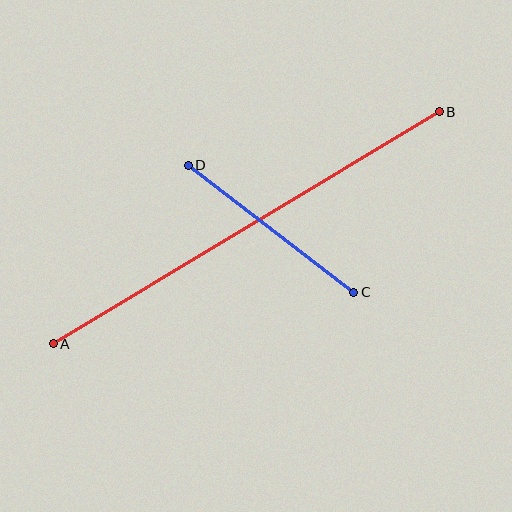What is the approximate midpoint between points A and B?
The midpoint is at approximately (246, 228) pixels.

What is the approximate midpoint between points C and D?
The midpoint is at approximately (271, 229) pixels.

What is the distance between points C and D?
The distance is approximately 209 pixels.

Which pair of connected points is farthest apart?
Points A and B are farthest apart.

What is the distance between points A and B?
The distance is approximately 451 pixels.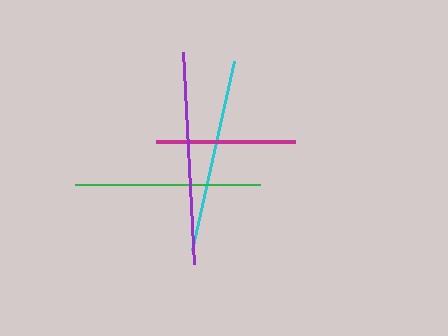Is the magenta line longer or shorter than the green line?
The green line is longer than the magenta line.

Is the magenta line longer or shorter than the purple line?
The purple line is longer than the magenta line.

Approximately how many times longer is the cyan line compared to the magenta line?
The cyan line is approximately 1.4 times the length of the magenta line.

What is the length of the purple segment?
The purple segment is approximately 212 pixels long.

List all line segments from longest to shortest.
From longest to shortest: purple, cyan, green, magenta.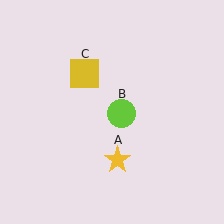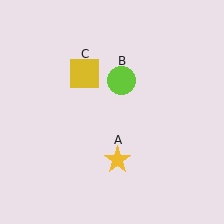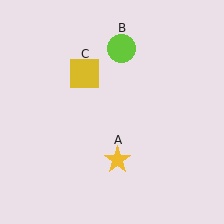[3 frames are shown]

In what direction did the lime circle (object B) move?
The lime circle (object B) moved up.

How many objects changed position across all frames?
1 object changed position: lime circle (object B).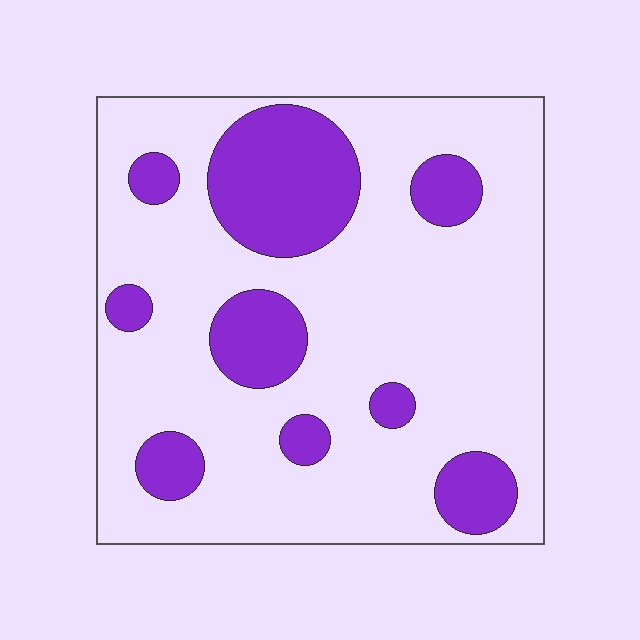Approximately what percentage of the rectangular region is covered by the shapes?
Approximately 25%.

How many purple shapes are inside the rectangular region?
9.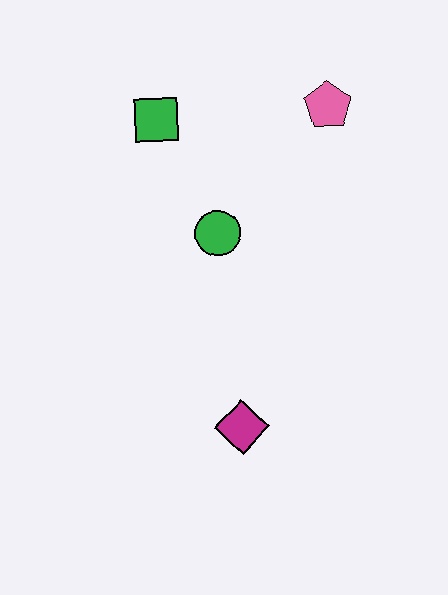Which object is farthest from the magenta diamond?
The pink pentagon is farthest from the magenta diamond.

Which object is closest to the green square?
The green circle is closest to the green square.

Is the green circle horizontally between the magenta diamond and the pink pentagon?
No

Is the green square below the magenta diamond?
No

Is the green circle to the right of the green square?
Yes